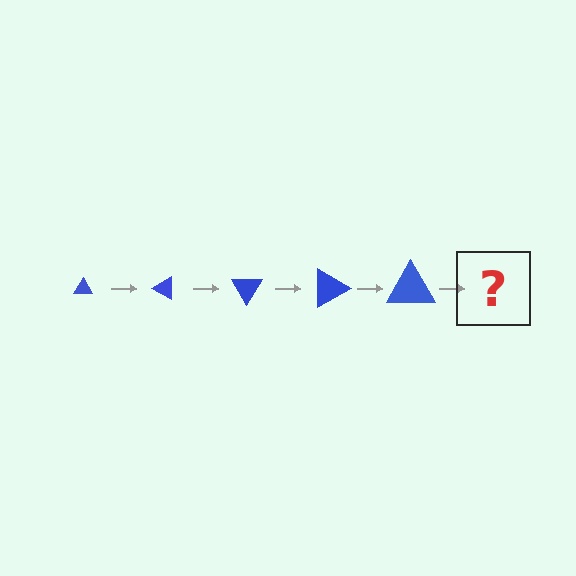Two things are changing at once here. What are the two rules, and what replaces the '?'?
The two rules are that the triangle grows larger each step and it rotates 30 degrees each step. The '?' should be a triangle, larger than the previous one and rotated 150 degrees from the start.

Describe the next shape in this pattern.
It should be a triangle, larger than the previous one and rotated 150 degrees from the start.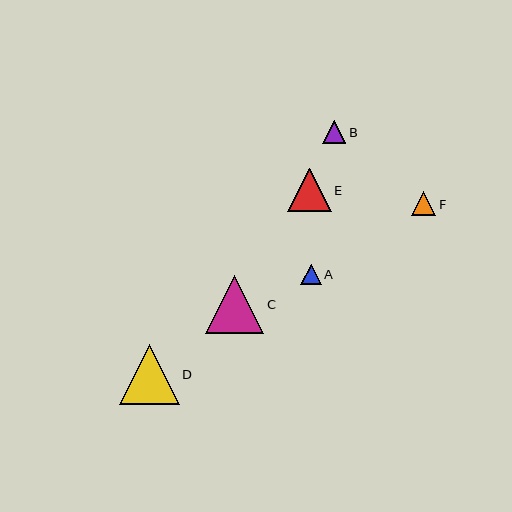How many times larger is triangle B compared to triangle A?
Triangle B is approximately 1.1 times the size of triangle A.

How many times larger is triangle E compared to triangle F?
Triangle E is approximately 1.8 times the size of triangle F.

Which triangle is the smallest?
Triangle A is the smallest with a size of approximately 21 pixels.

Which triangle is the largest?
Triangle D is the largest with a size of approximately 60 pixels.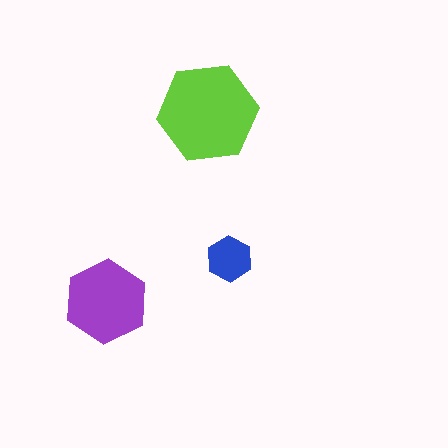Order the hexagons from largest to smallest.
the lime one, the purple one, the blue one.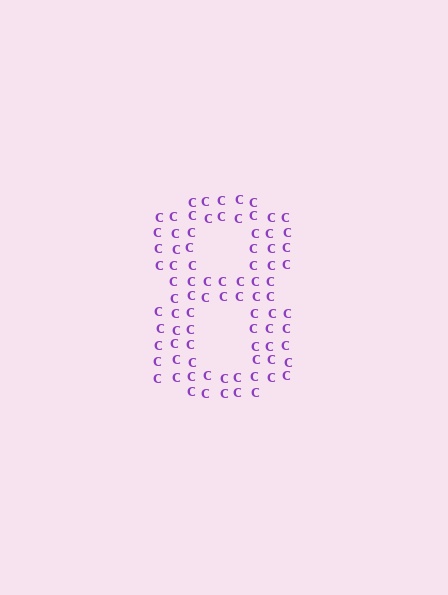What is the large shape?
The large shape is the digit 8.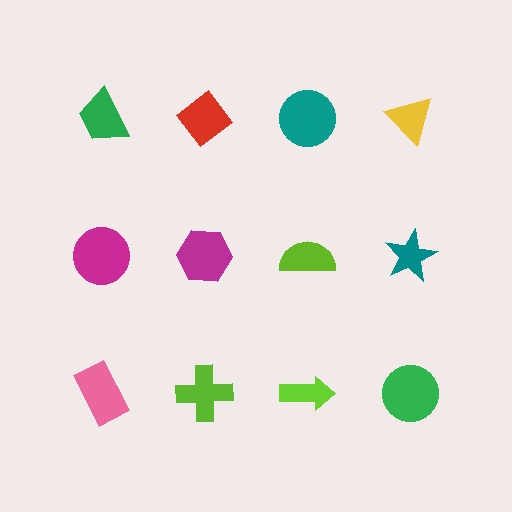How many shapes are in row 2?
4 shapes.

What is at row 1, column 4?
A yellow triangle.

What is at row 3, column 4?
A green circle.